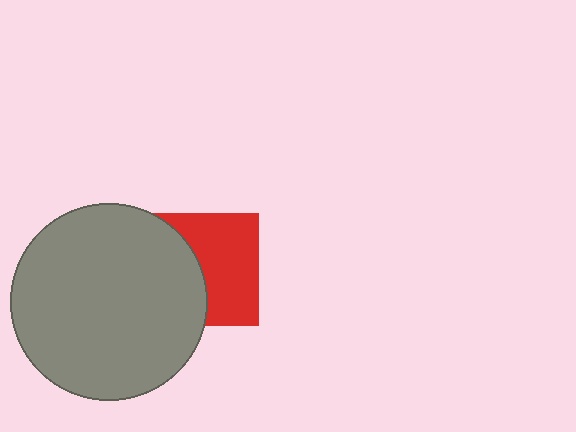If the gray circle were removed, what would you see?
You would see the complete red square.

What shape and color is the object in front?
The object in front is a gray circle.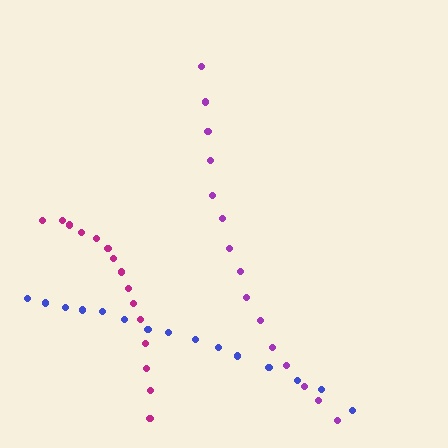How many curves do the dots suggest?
There are 3 distinct paths.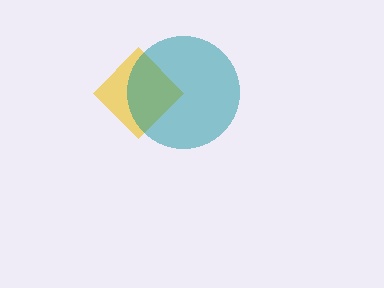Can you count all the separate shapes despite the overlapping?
Yes, there are 2 separate shapes.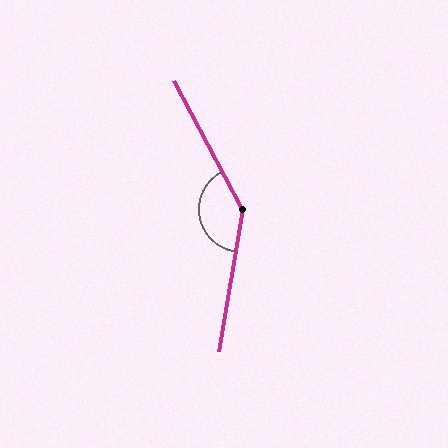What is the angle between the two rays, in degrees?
Approximately 143 degrees.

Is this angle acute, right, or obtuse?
It is obtuse.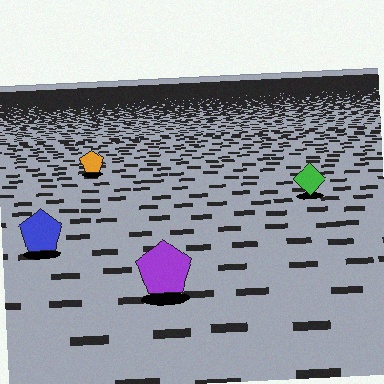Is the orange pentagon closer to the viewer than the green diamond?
No. The green diamond is closer — you can tell from the texture gradient: the ground texture is coarser near it.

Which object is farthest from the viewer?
The orange pentagon is farthest from the viewer. It appears smaller and the ground texture around it is denser.